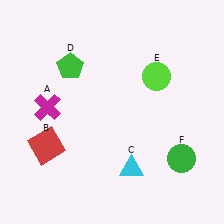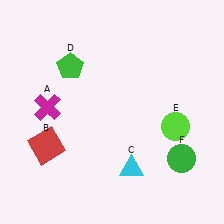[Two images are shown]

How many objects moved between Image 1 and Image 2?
1 object moved between the two images.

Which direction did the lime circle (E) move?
The lime circle (E) moved down.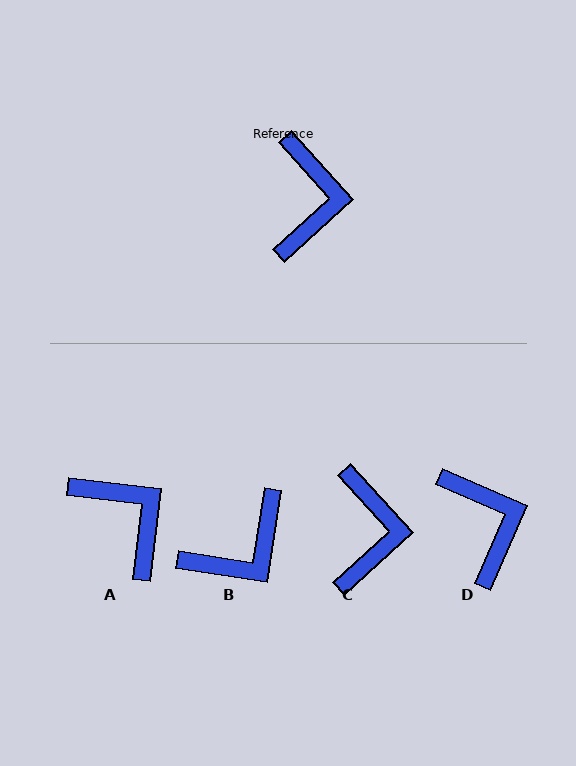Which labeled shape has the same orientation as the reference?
C.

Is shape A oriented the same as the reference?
No, it is off by about 41 degrees.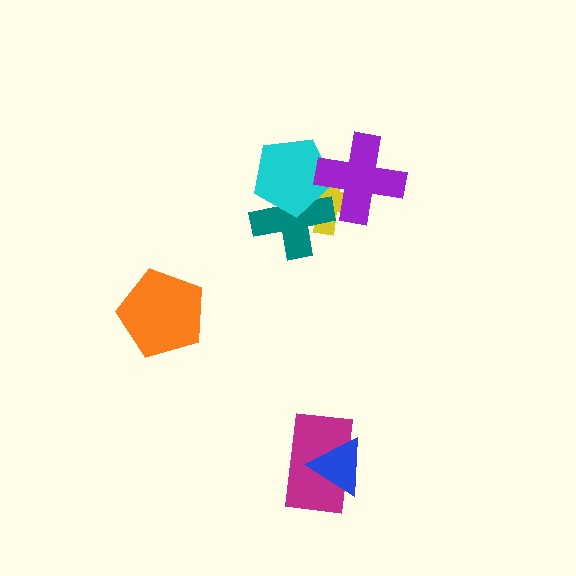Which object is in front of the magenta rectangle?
The blue triangle is in front of the magenta rectangle.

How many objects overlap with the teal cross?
3 objects overlap with the teal cross.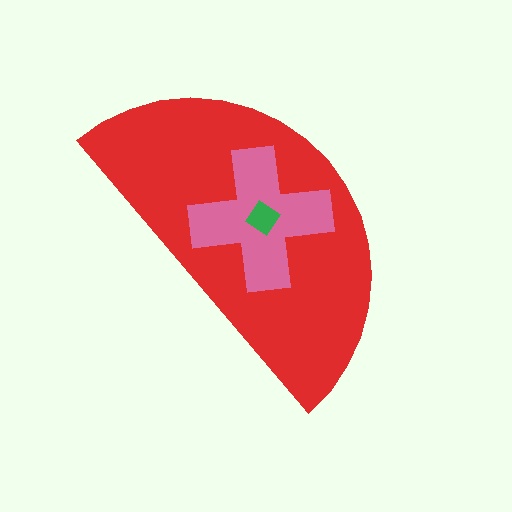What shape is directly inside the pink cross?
The green diamond.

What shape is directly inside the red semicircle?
The pink cross.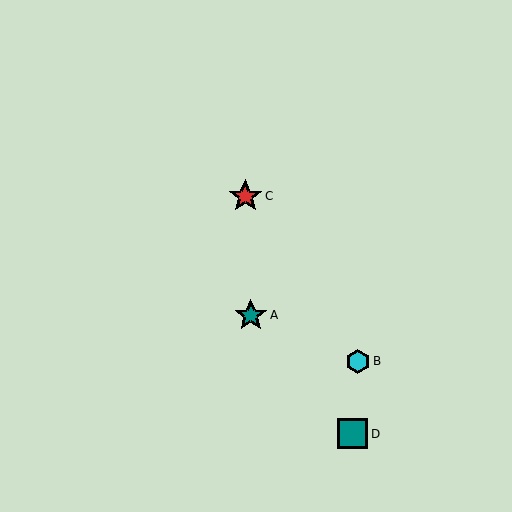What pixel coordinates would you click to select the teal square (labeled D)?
Click at (353, 434) to select the teal square D.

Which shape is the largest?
The red star (labeled C) is the largest.